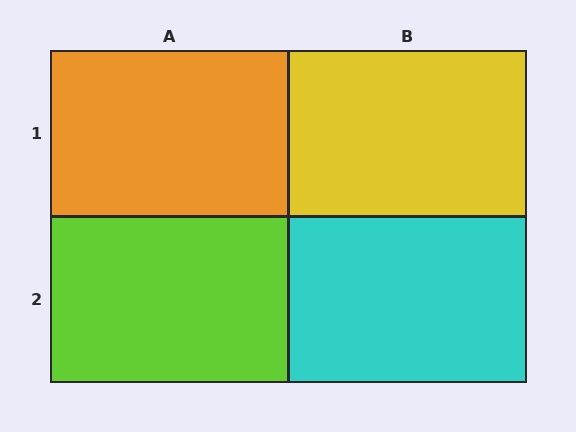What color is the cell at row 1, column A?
Orange.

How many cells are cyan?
1 cell is cyan.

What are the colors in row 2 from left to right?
Lime, cyan.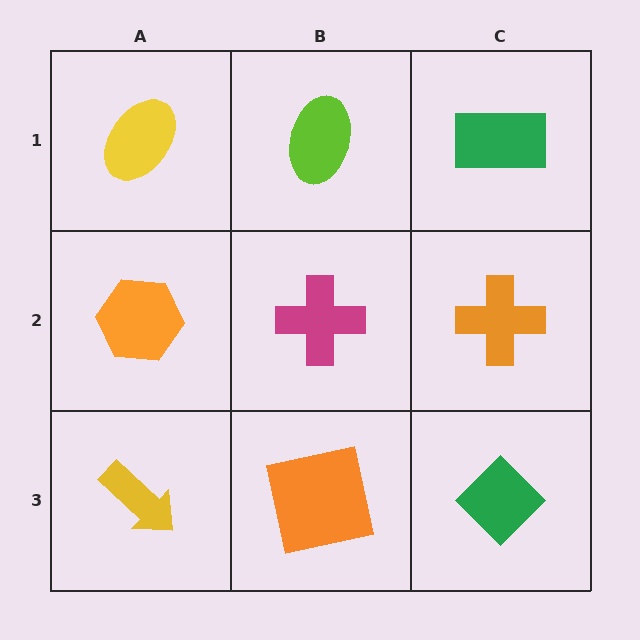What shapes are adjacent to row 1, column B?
A magenta cross (row 2, column B), a yellow ellipse (row 1, column A), a green rectangle (row 1, column C).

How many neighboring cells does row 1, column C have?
2.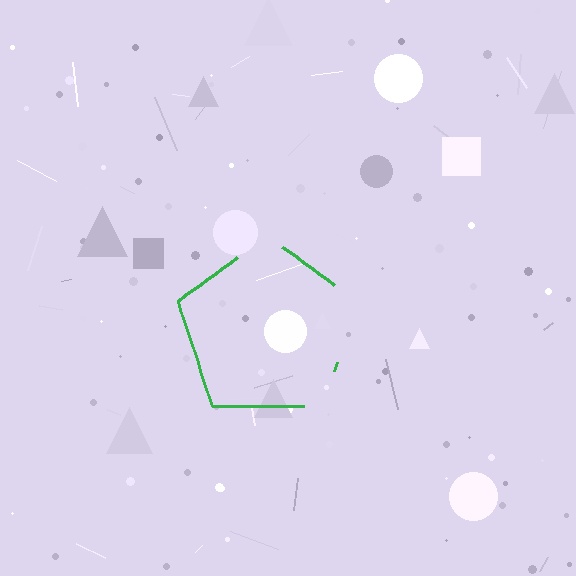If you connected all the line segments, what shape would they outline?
They would outline a pentagon.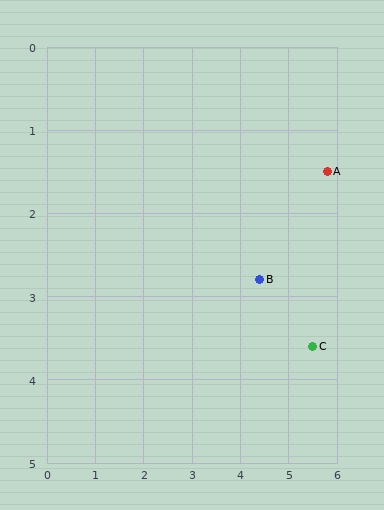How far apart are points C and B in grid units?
Points C and B are about 1.4 grid units apart.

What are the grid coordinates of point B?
Point B is at approximately (4.4, 2.8).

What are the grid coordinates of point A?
Point A is at approximately (5.8, 1.5).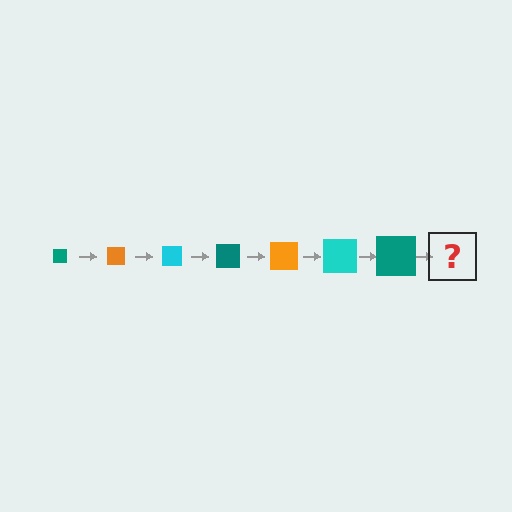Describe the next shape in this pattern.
It should be an orange square, larger than the previous one.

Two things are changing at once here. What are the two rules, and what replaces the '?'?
The two rules are that the square grows larger each step and the color cycles through teal, orange, and cyan. The '?' should be an orange square, larger than the previous one.